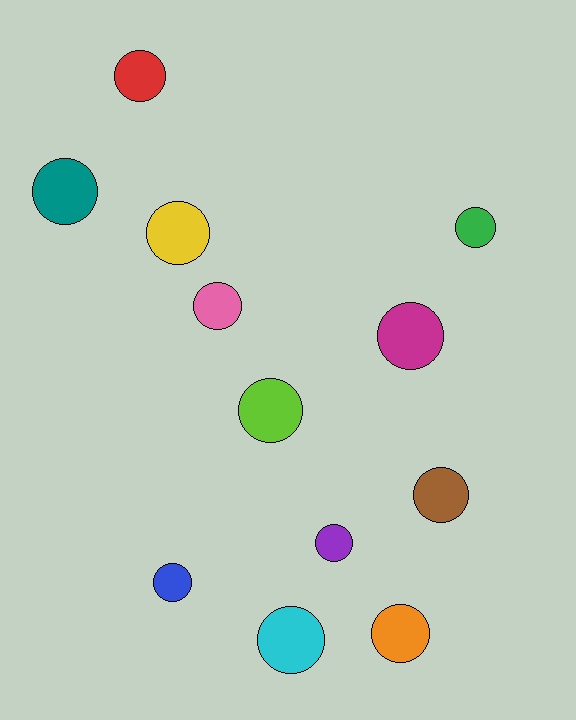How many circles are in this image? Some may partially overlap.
There are 12 circles.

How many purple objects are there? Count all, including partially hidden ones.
There is 1 purple object.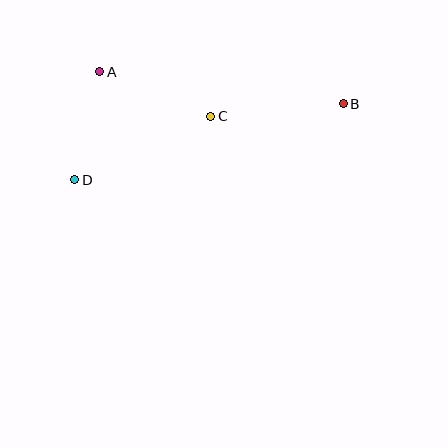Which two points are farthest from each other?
Points B and D are farthest from each other.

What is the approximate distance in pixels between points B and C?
The distance between B and C is approximately 133 pixels.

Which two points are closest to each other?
Points A and D are closest to each other.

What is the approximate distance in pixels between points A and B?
The distance between A and B is approximately 246 pixels.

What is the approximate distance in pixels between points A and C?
The distance between A and C is approximately 120 pixels.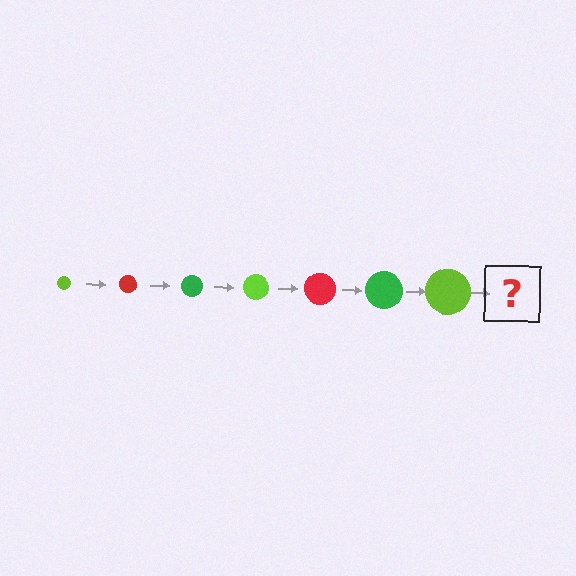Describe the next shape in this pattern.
It should be a red circle, larger than the previous one.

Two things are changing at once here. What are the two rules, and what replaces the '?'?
The two rules are that the circle grows larger each step and the color cycles through lime, red, and green. The '?' should be a red circle, larger than the previous one.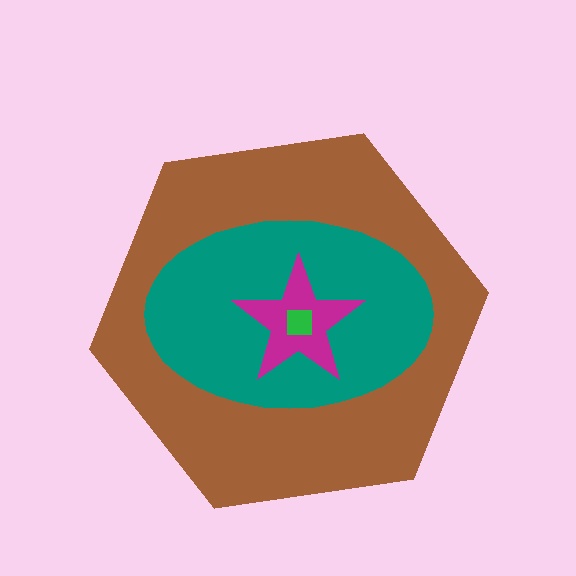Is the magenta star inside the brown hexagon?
Yes.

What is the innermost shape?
The green square.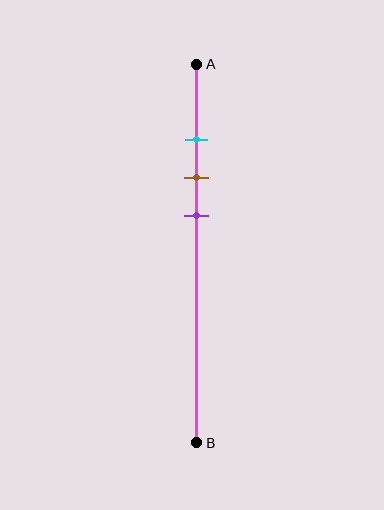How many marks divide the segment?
There are 3 marks dividing the segment.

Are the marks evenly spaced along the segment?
Yes, the marks are approximately evenly spaced.